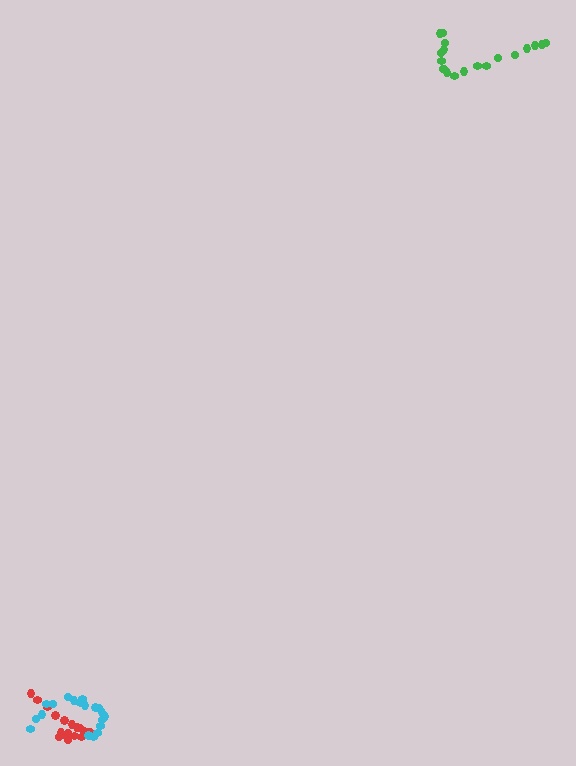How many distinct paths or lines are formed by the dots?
There are 3 distinct paths.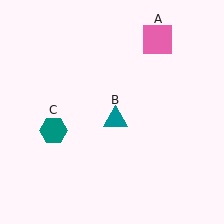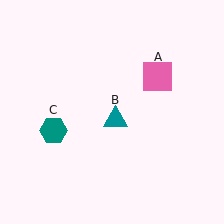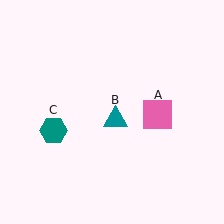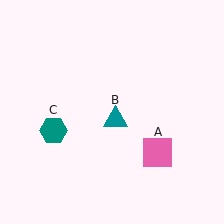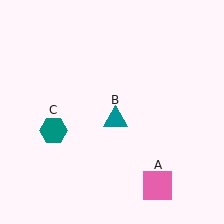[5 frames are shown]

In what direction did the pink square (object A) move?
The pink square (object A) moved down.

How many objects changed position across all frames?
1 object changed position: pink square (object A).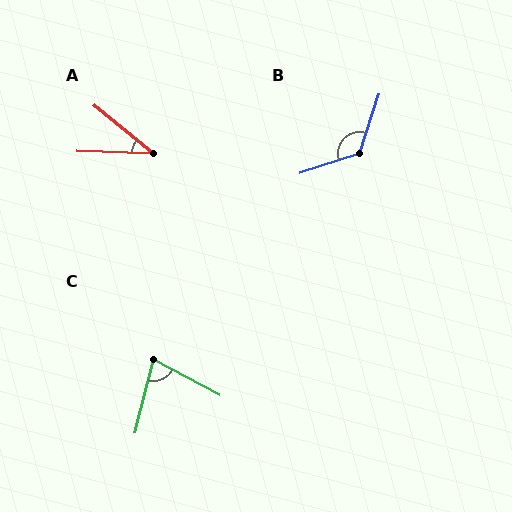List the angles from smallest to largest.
A (38°), C (76°), B (126°).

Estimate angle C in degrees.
Approximately 76 degrees.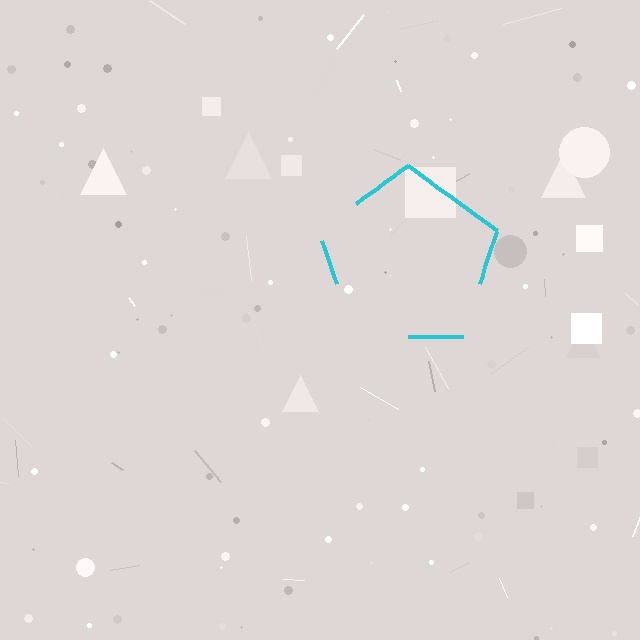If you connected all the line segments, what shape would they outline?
They would outline a pentagon.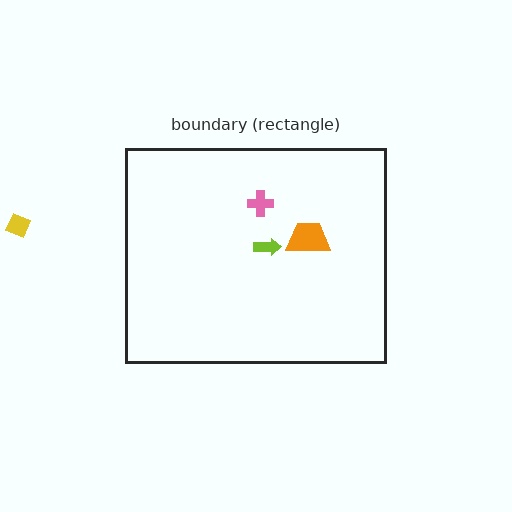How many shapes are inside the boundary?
3 inside, 1 outside.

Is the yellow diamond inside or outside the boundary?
Outside.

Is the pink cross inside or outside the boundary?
Inside.